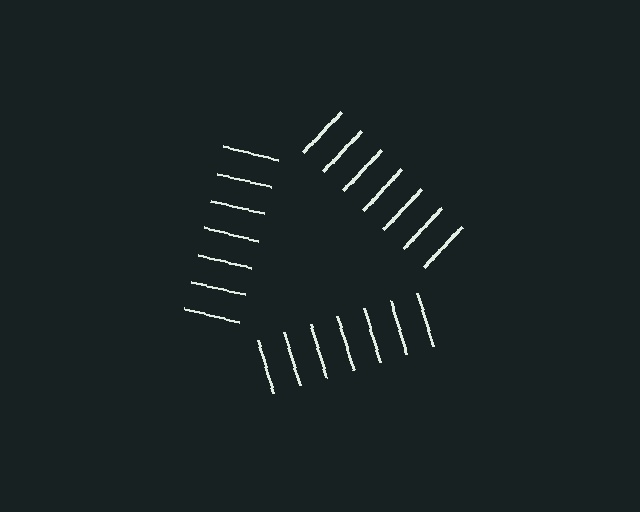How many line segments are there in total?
21 — 7 along each of the 3 edges.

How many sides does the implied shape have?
3 sides — the line-ends trace a triangle.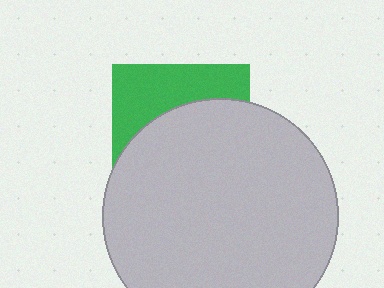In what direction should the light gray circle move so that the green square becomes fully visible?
The light gray circle should move down. That is the shortest direction to clear the overlap and leave the green square fully visible.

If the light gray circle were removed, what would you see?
You would see the complete green square.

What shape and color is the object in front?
The object in front is a light gray circle.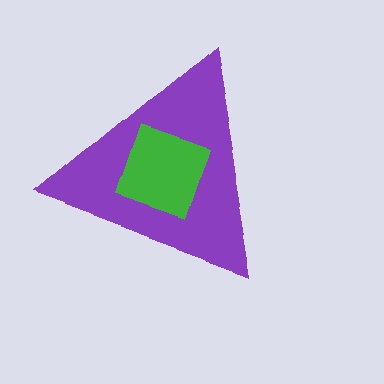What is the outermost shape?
The purple triangle.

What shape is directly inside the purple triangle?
The green square.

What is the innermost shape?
The green square.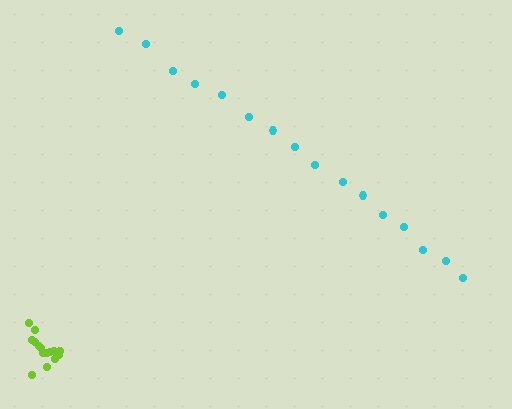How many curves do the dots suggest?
There are 2 distinct paths.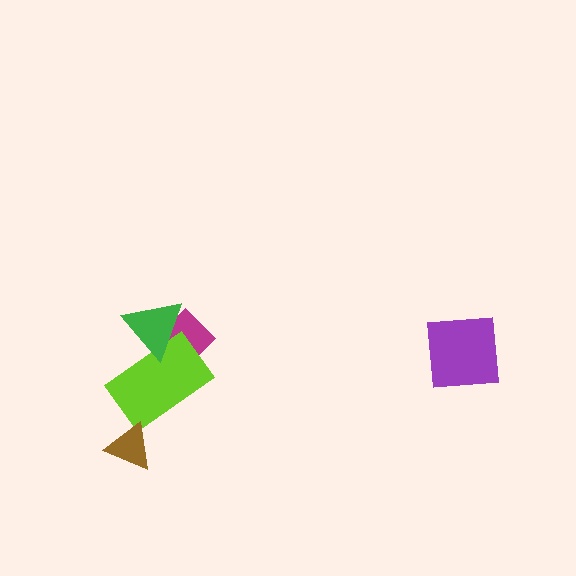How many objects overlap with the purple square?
0 objects overlap with the purple square.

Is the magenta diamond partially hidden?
Yes, it is partially covered by another shape.